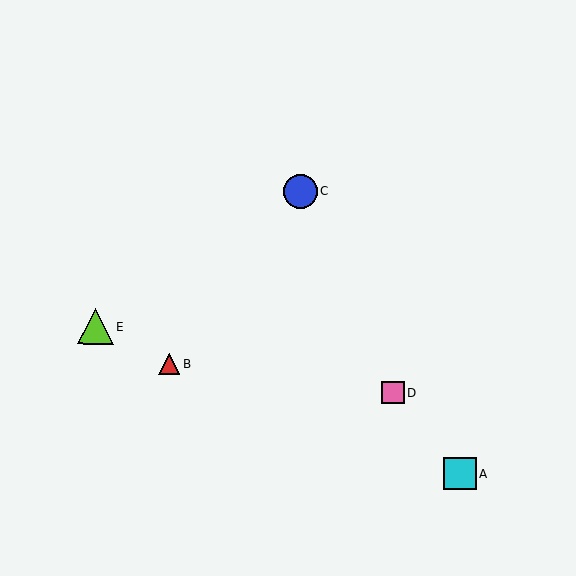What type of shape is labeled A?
Shape A is a cyan square.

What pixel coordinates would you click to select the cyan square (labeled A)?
Click at (459, 474) to select the cyan square A.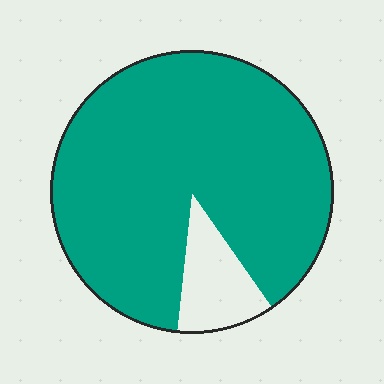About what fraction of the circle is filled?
About nine tenths (9/10).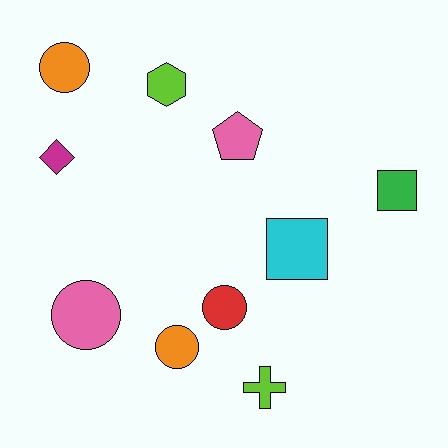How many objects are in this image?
There are 10 objects.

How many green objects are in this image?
There is 1 green object.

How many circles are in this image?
There are 4 circles.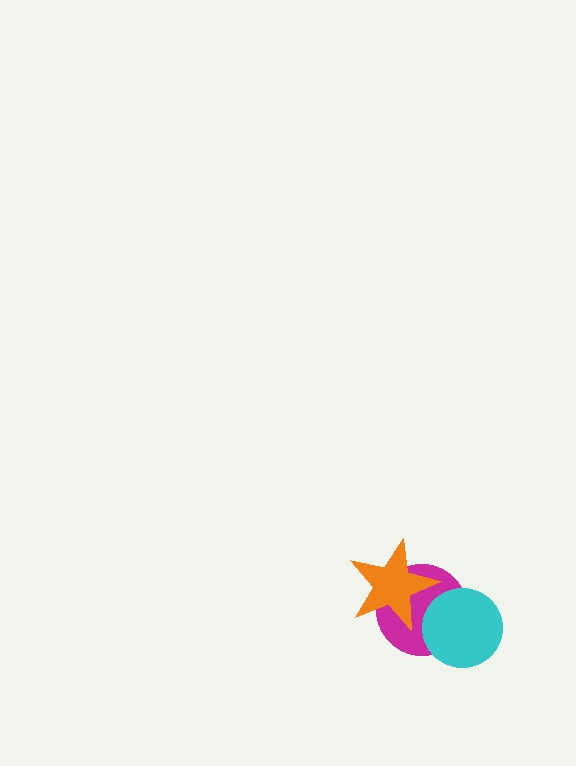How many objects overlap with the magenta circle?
2 objects overlap with the magenta circle.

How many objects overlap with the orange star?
1 object overlaps with the orange star.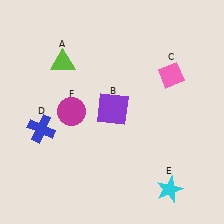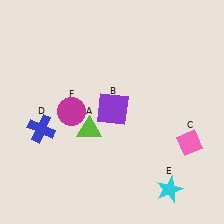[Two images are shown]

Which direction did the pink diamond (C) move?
The pink diamond (C) moved down.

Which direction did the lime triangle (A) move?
The lime triangle (A) moved down.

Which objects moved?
The objects that moved are: the lime triangle (A), the pink diamond (C).